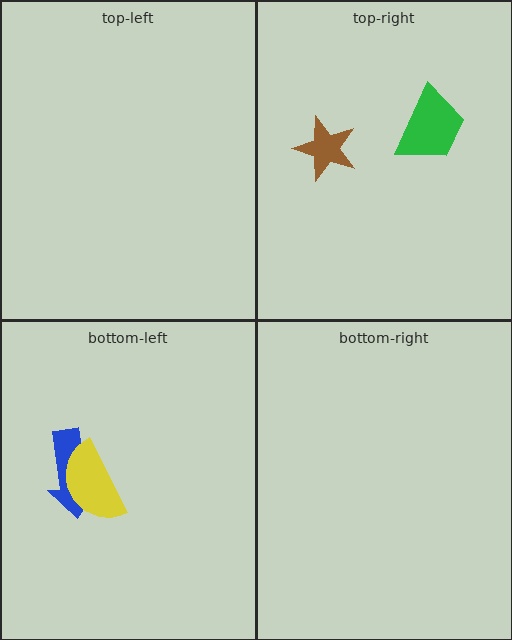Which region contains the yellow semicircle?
The bottom-left region.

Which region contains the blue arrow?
The bottom-left region.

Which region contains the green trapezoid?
The top-right region.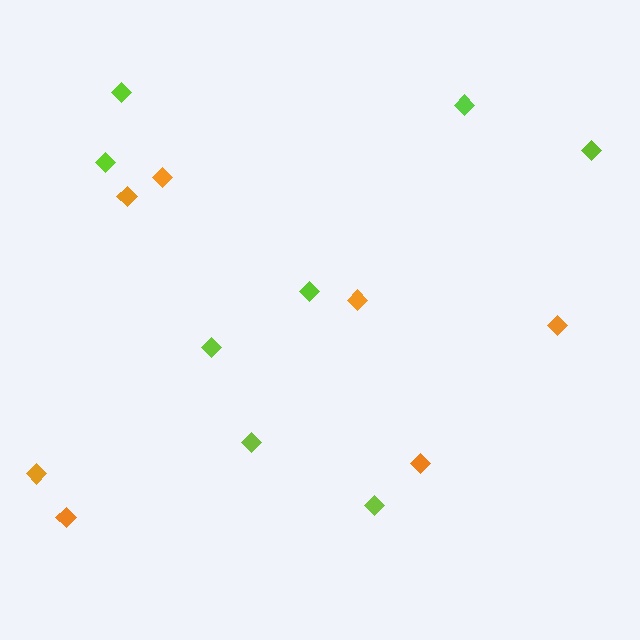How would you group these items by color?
There are 2 groups: one group of orange diamonds (7) and one group of lime diamonds (8).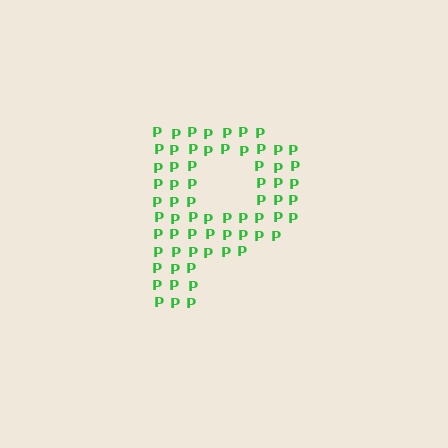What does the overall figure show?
The overall figure shows the letter P.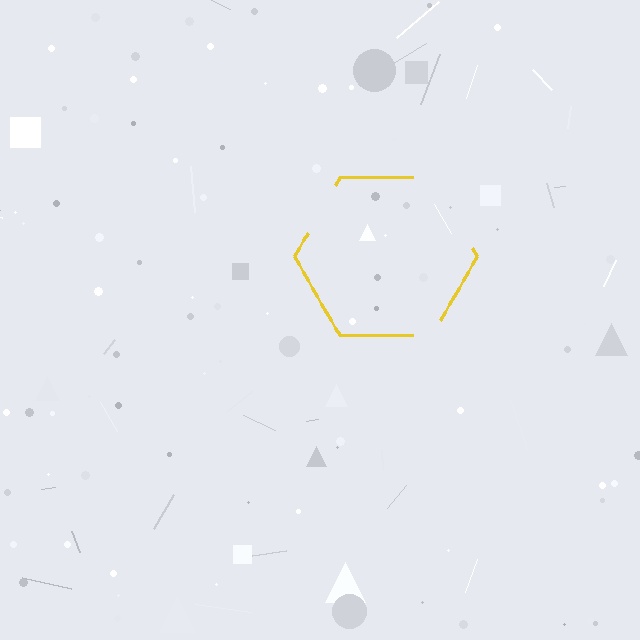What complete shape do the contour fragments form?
The contour fragments form a hexagon.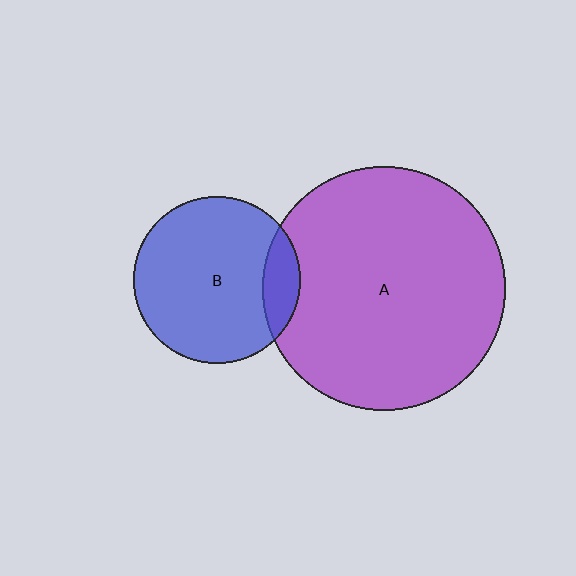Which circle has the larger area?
Circle A (purple).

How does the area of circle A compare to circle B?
Approximately 2.1 times.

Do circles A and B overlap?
Yes.